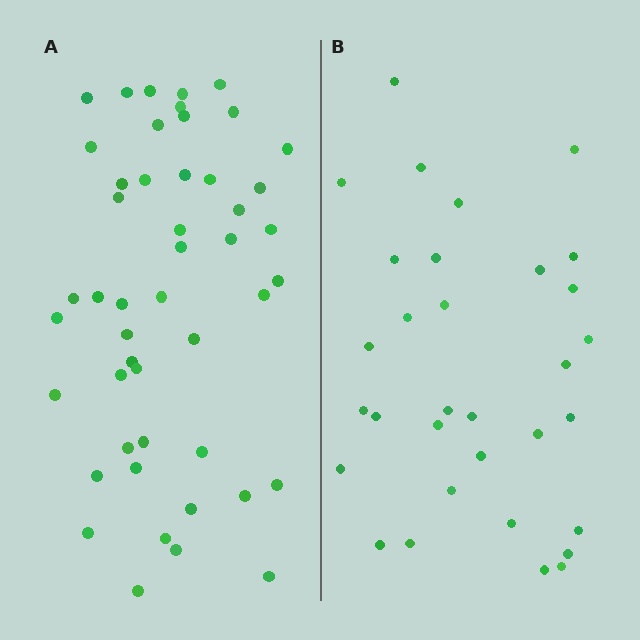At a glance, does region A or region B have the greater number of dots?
Region A (the left region) has more dots.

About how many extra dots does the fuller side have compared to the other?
Region A has approximately 15 more dots than region B.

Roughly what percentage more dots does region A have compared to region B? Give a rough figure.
About 50% more.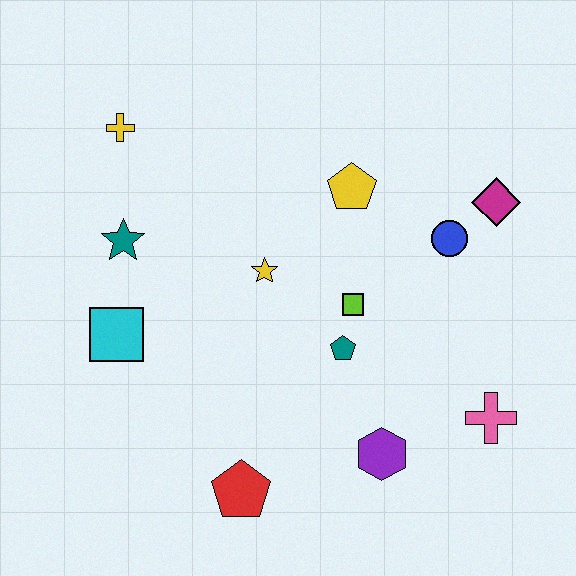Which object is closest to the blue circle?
The magenta diamond is closest to the blue circle.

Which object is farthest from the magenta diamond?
The cyan square is farthest from the magenta diamond.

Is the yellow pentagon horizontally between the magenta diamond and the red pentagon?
Yes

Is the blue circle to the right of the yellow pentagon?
Yes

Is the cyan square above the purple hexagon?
Yes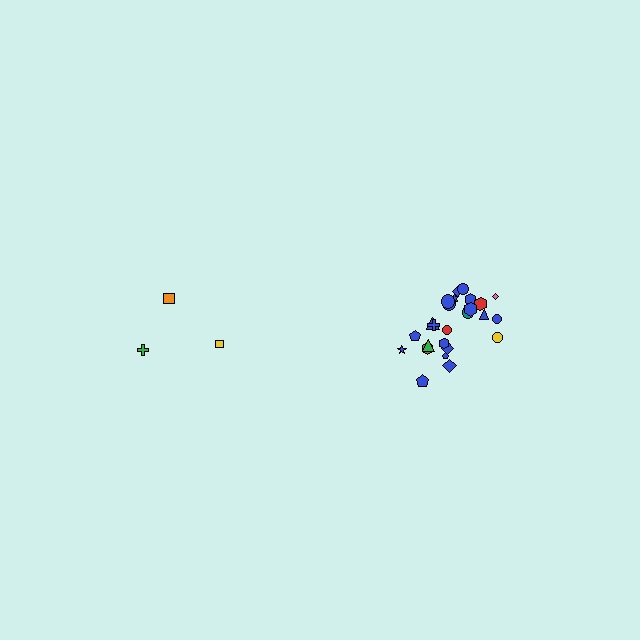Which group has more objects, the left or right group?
The right group.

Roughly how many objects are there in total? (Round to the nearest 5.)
Roughly 30 objects in total.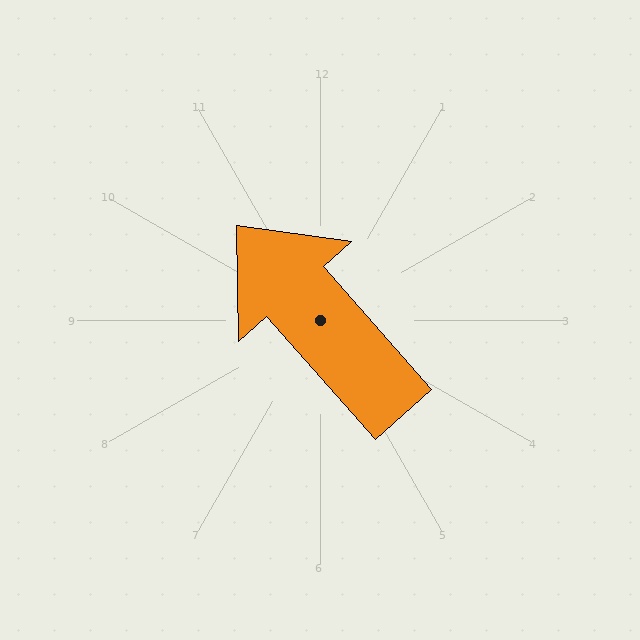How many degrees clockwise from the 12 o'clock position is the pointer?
Approximately 318 degrees.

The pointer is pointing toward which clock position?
Roughly 11 o'clock.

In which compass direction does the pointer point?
Northwest.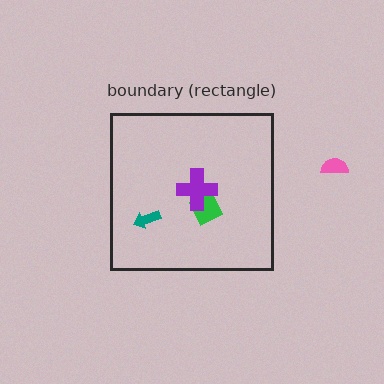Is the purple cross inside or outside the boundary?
Inside.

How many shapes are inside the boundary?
3 inside, 1 outside.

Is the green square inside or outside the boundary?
Inside.